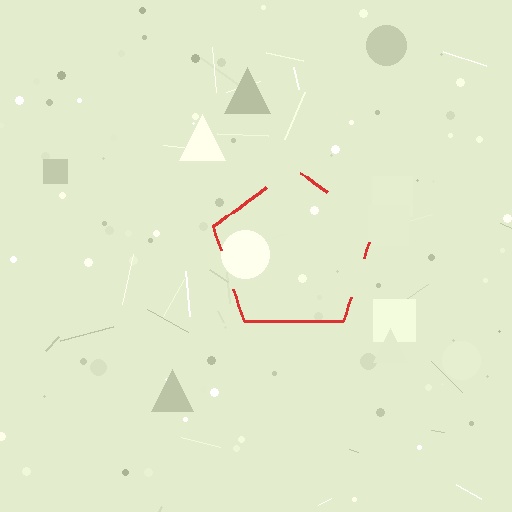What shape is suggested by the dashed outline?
The dashed outline suggests a pentagon.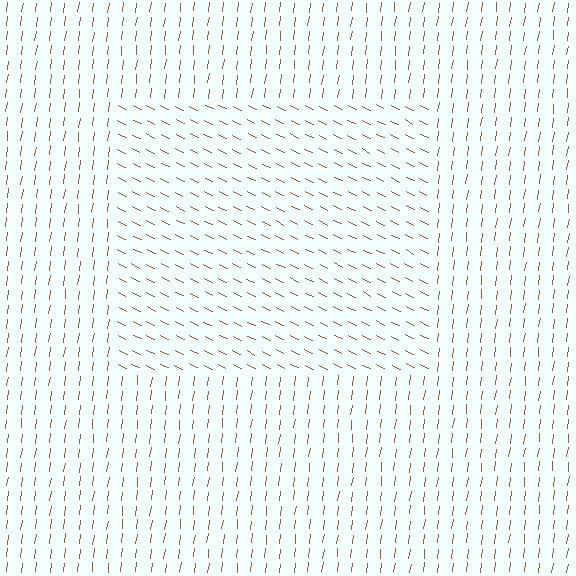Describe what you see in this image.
The image is filled with small brown line segments. A rectangle region in the image has lines oriented differently from the surrounding lines, creating a visible texture boundary.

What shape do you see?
I see a rectangle.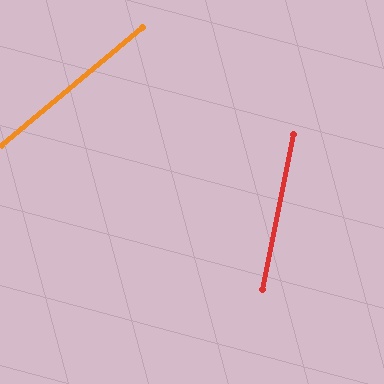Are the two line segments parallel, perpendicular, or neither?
Neither parallel nor perpendicular — they differ by about 39°.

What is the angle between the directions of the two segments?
Approximately 39 degrees.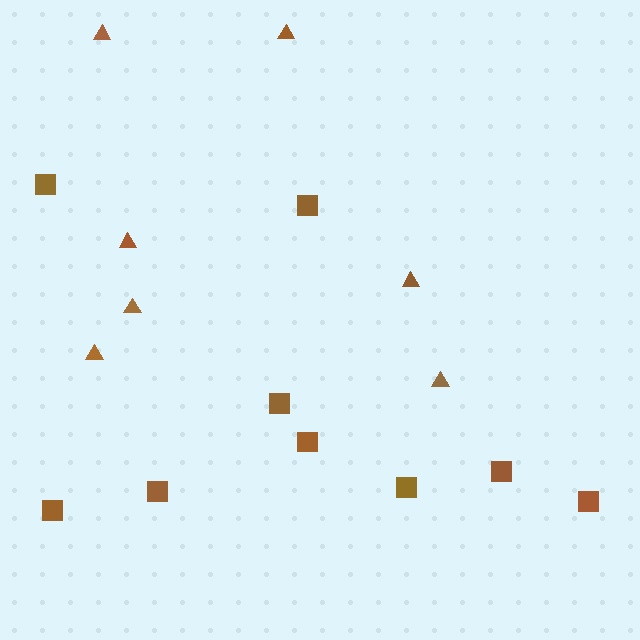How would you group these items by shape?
There are 2 groups: one group of triangles (7) and one group of squares (9).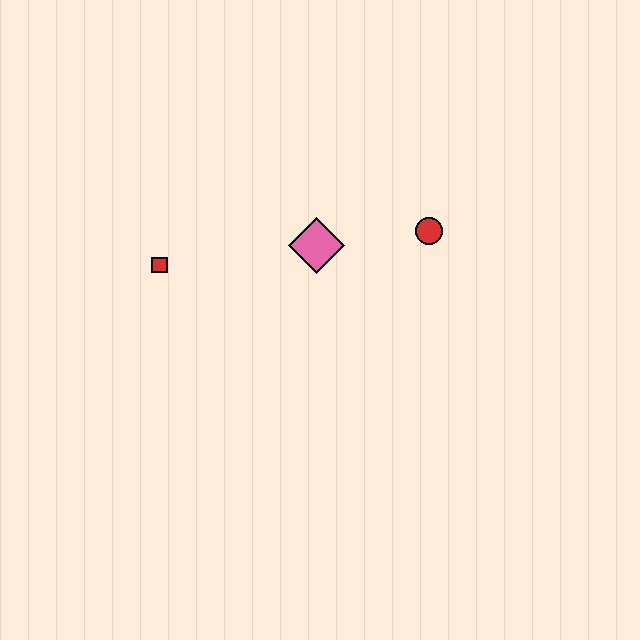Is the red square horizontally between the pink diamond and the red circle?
No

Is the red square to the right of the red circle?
No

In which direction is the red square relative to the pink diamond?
The red square is to the left of the pink diamond.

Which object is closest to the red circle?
The pink diamond is closest to the red circle.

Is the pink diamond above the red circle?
No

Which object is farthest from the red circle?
The red square is farthest from the red circle.